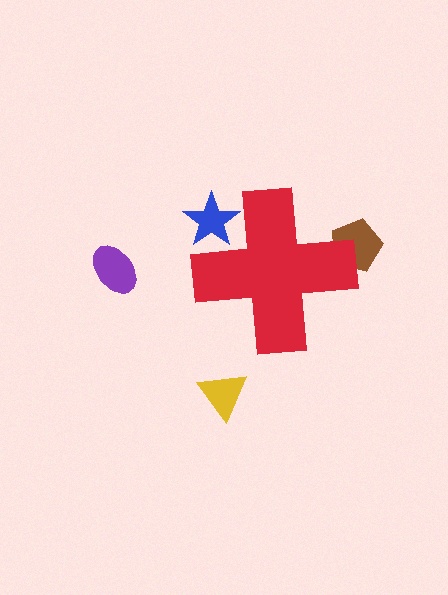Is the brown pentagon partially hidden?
Yes, the brown pentagon is partially hidden behind the red cross.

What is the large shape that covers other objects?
A red cross.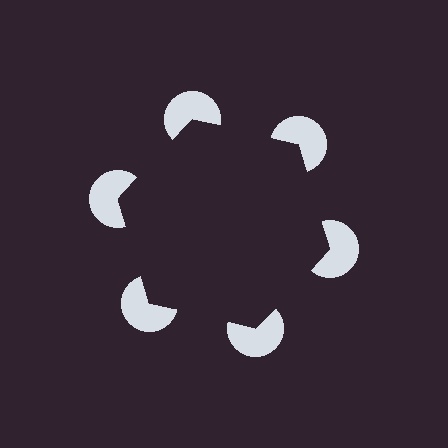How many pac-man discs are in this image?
There are 6 — one at each vertex of the illusory hexagon.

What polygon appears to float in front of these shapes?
An illusory hexagon — its edges are inferred from the aligned wedge cuts in the pac-man discs, not physically drawn.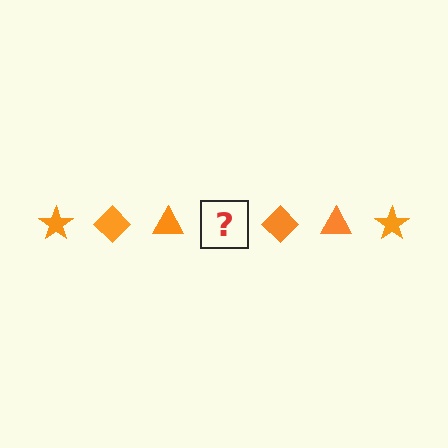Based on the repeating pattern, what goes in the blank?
The blank should be an orange star.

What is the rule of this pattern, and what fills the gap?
The rule is that the pattern cycles through star, diamond, triangle shapes in orange. The gap should be filled with an orange star.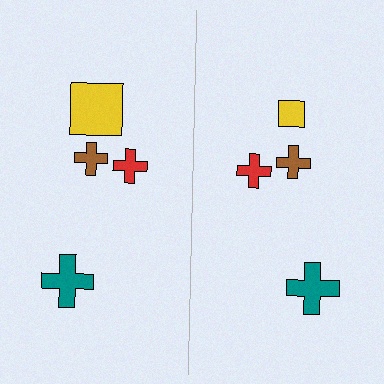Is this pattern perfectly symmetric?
No, the pattern is not perfectly symmetric. The yellow square on the right side has a different size than its mirror counterpart.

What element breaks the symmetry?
The yellow square on the right side has a different size than its mirror counterpart.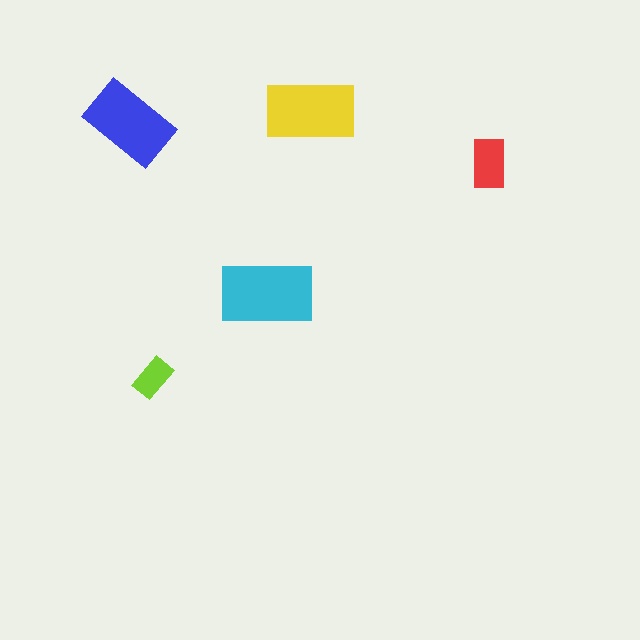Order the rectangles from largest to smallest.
the cyan one, the yellow one, the blue one, the red one, the lime one.